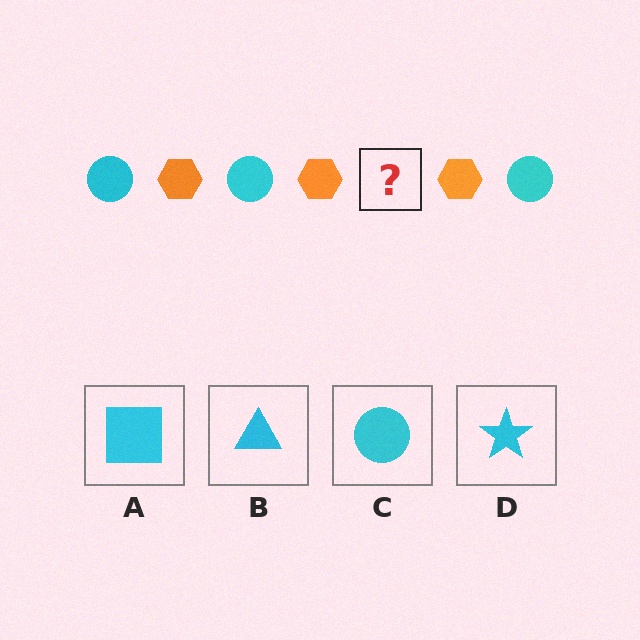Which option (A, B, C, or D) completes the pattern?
C.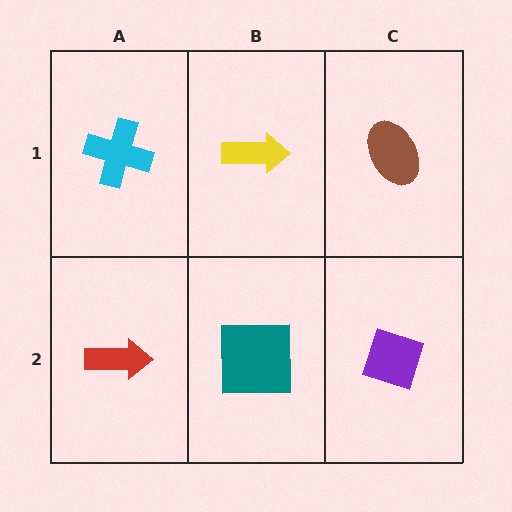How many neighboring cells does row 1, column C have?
2.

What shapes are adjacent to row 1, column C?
A purple diamond (row 2, column C), a yellow arrow (row 1, column B).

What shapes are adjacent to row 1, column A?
A red arrow (row 2, column A), a yellow arrow (row 1, column B).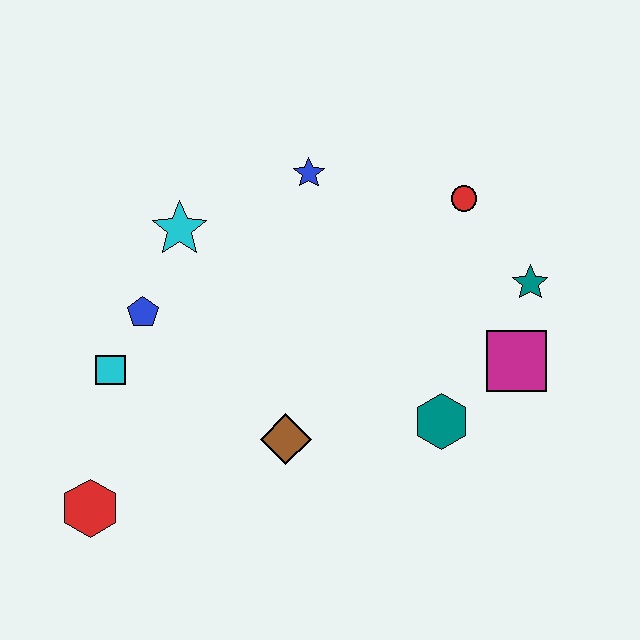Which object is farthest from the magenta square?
The red hexagon is farthest from the magenta square.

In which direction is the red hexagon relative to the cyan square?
The red hexagon is below the cyan square.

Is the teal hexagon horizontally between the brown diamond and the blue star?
No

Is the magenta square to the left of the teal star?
Yes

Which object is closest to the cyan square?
The blue pentagon is closest to the cyan square.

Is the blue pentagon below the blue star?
Yes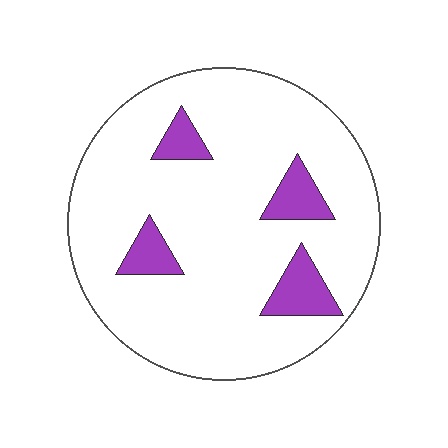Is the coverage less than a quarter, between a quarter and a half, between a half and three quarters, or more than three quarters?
Less than a quarter.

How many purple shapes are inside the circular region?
4.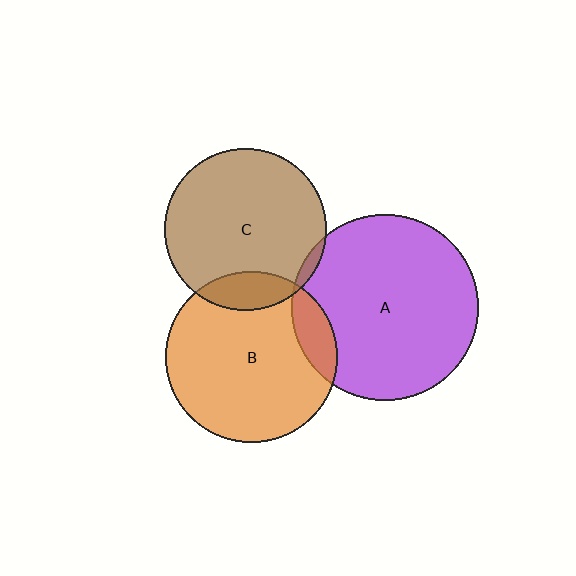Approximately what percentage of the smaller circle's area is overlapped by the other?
Approximately 5%.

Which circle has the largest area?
Circle A (purple).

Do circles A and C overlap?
Yes.